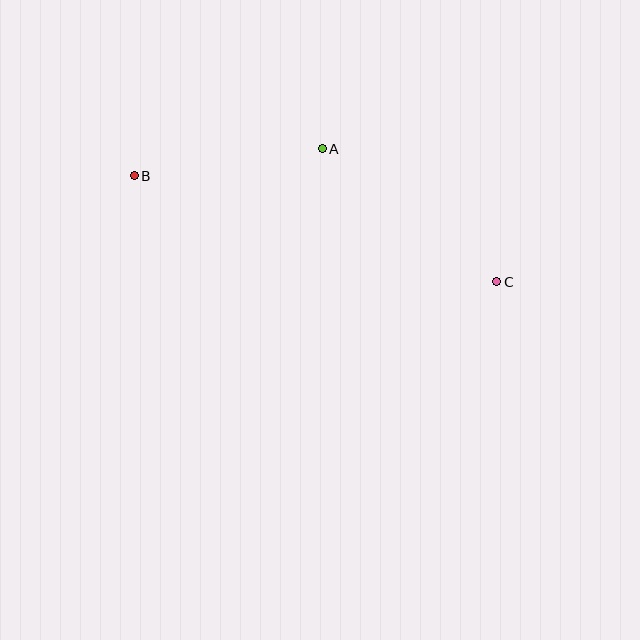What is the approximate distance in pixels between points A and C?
The distance between A and C is approximately 219 pixels.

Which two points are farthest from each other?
Points B and C are farthest from each other.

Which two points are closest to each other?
Points A and B are closest to each other.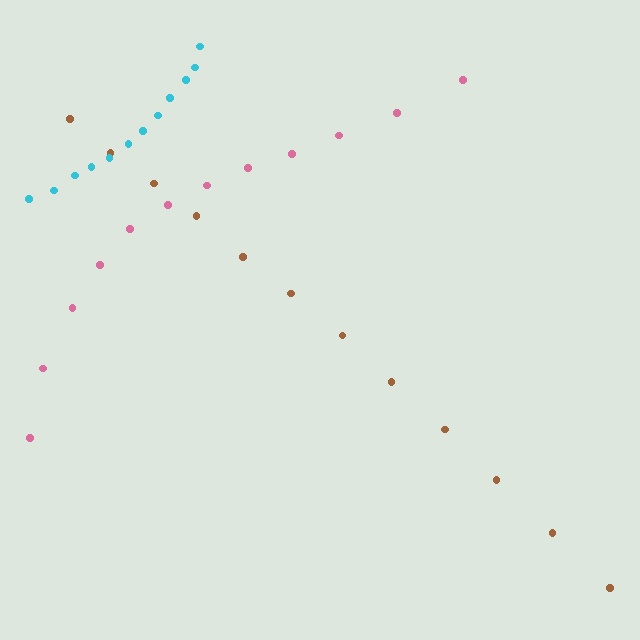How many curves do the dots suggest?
There are 3 distinct paths.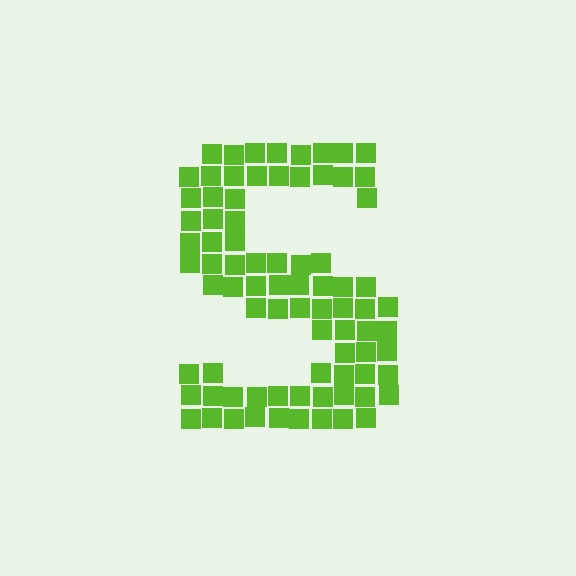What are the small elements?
The small elements are squares.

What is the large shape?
The large shape is the letter S.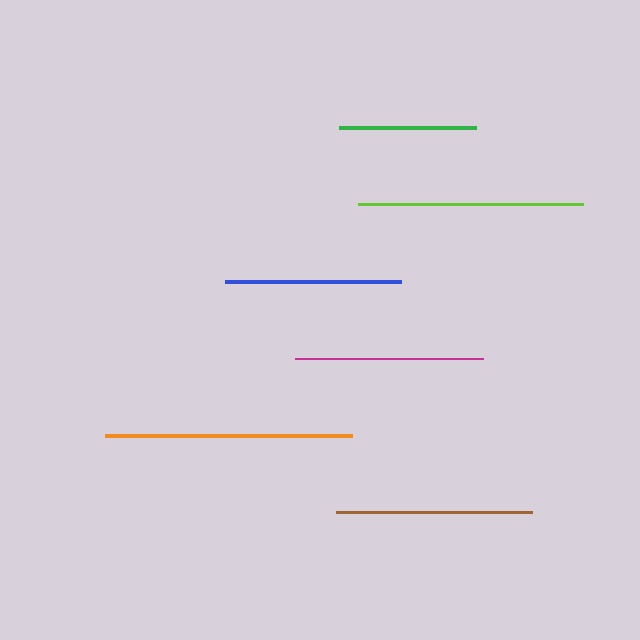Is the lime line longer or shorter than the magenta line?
The lime line is longer than the magenta line.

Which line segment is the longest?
The orange line is the longest at approximately 247 pixels.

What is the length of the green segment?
The green segment is approximately 137 pixels long.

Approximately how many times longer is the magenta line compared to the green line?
The magenta line is approximately 1.4 times the length of the green line.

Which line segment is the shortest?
The green line is the shortest at approximately 137 pixels.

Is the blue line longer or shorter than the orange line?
The orange line is longer than the blue line.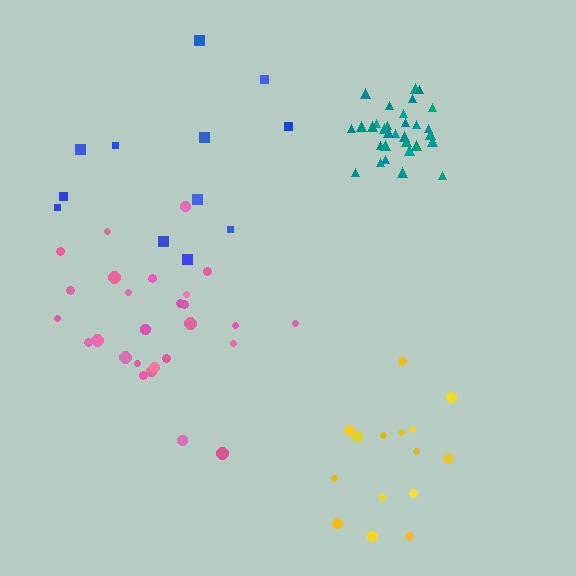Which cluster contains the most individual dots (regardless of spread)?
Teal (31).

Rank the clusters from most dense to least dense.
teal, pink, yellow, blue.